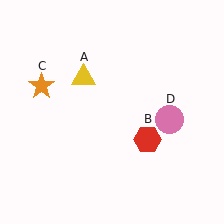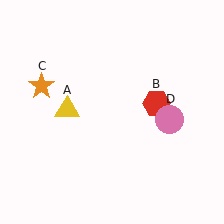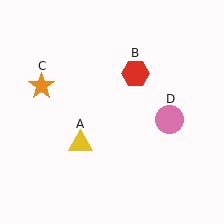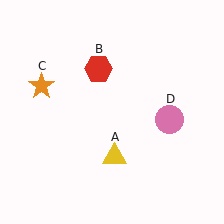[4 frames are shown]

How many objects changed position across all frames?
2 objects changed position: yellow triangle (object A), red hexagon (object B).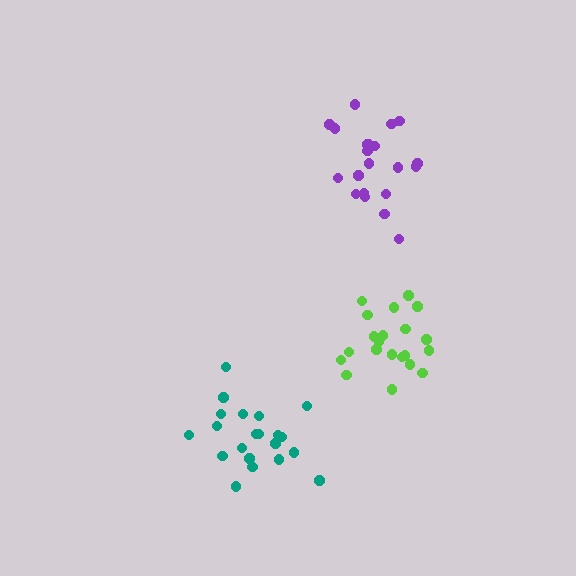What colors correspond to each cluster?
The clusters are colored: purple, lime, teal.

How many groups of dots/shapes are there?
There are 3 groups.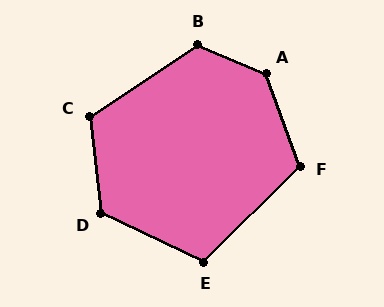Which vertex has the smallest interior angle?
E, at approximately 110 degrees.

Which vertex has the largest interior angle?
A, at approximately 133 degrees.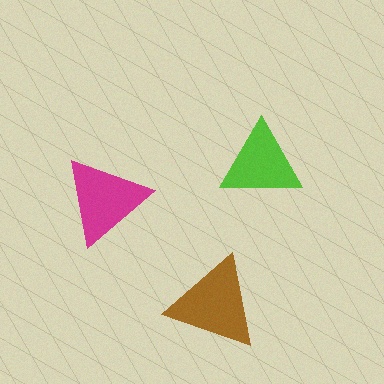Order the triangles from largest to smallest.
the brown one, the magenta one, the lime one.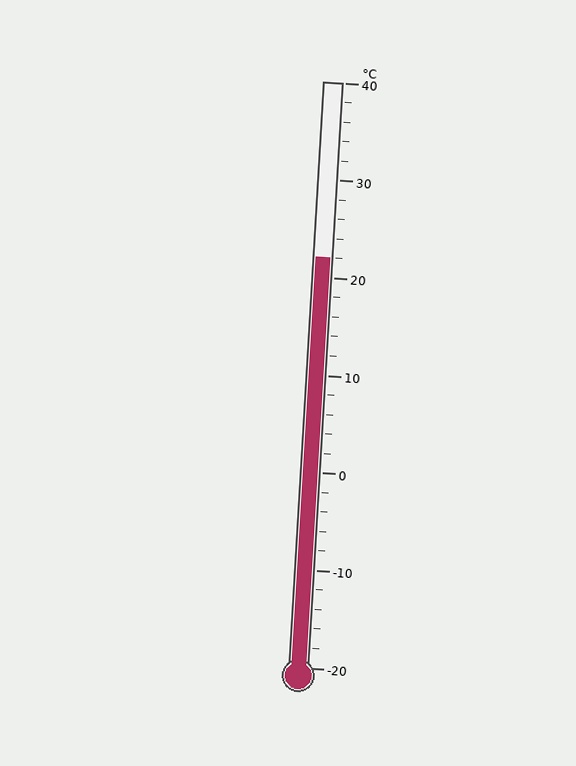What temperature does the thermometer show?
The thermometer shows approximately 22°C.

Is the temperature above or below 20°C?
The temperature is above 20°C.